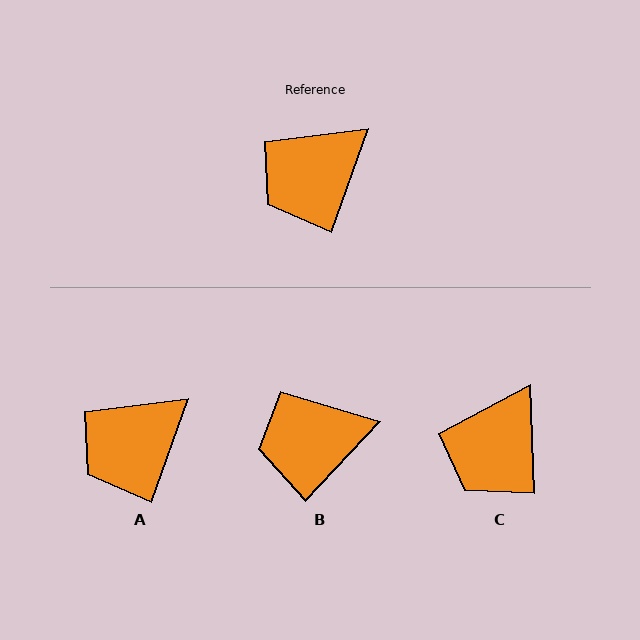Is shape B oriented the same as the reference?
No, it is off by about 24 degrees.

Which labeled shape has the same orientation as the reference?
A.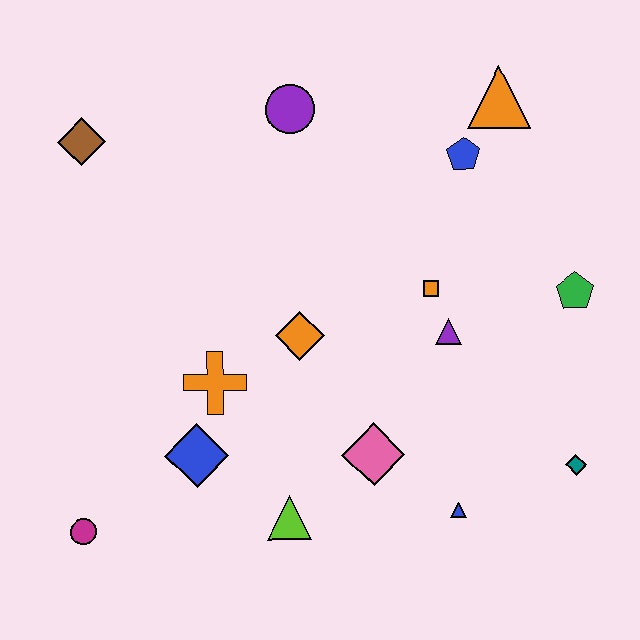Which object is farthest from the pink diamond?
The brown diamond is farthest from the pink diamond.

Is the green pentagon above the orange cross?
Yes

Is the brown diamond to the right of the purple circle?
No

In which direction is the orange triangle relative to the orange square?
The orange triangle is above the orange square.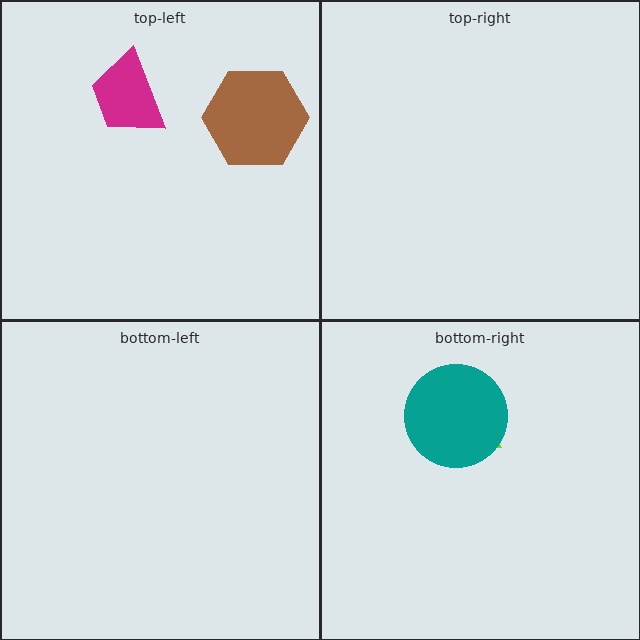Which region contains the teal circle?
The bottom-right region.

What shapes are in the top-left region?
The brown hexagon, the magenta trapezoid.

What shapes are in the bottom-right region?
The lime triangle, the teal circle.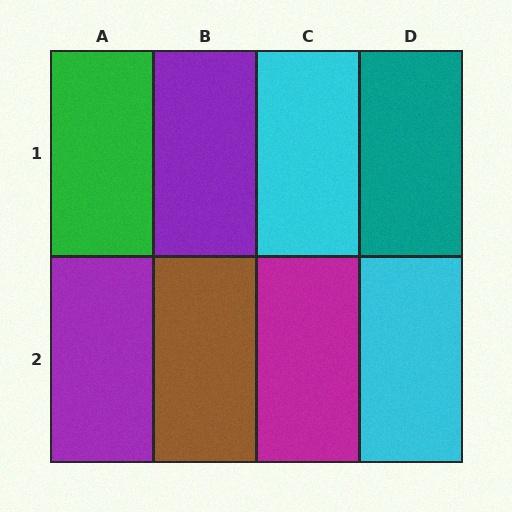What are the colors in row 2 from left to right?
Purple, brown, magenta, cyan.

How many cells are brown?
1 cell is brown.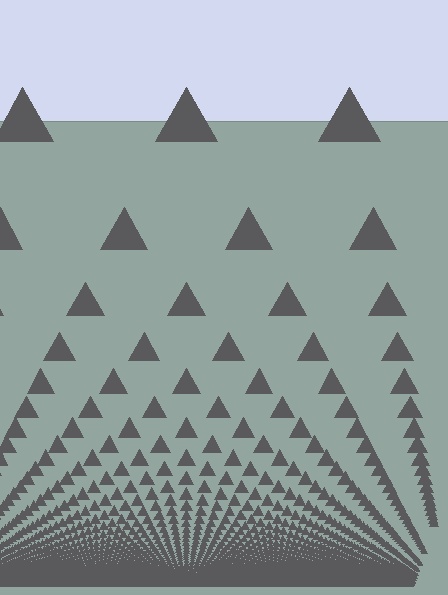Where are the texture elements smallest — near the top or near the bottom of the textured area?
Near the bottom.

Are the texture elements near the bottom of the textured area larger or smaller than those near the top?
Smaller. The gradient is inverted — elements near the bottom are smaller and denser.